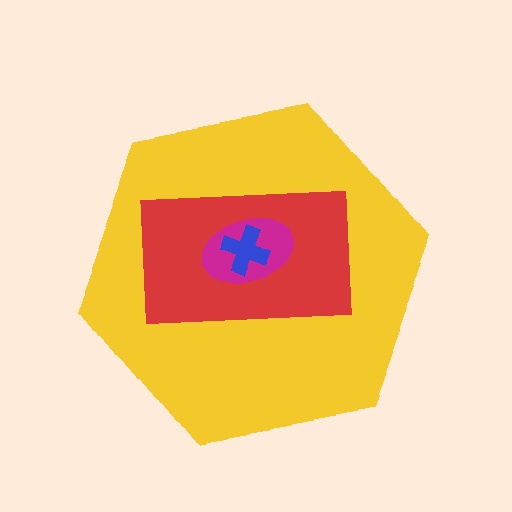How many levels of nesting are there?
4.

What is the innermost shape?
The blue cross.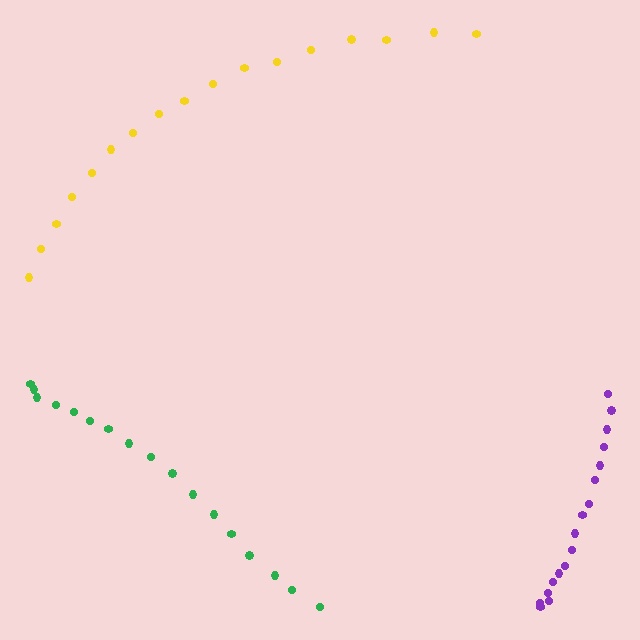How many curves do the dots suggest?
There are 3 distinct paths.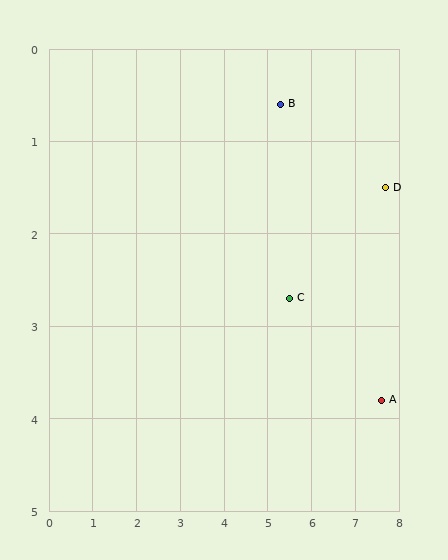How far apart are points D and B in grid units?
Points D and B are about 2.6 grid units apart.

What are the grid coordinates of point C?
Point C is at approximately (5.5, 2.7).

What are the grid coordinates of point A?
Point A is at approximately (7.6, 3.8).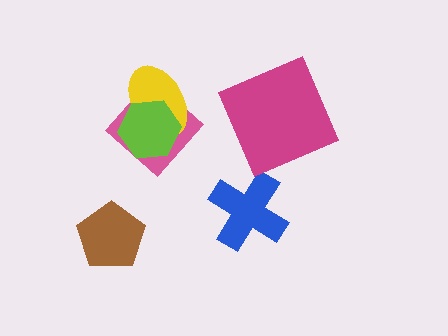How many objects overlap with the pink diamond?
2 objects overlap with the pink diamond.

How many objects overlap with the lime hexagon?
2 objects overlap with the lime hexagon.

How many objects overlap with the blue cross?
0 objects overlap with the blue cross.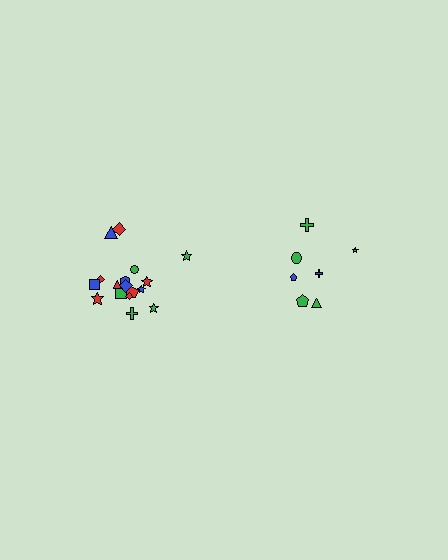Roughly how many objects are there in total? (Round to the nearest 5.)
Roughly 25 objects in total.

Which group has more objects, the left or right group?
The left group.